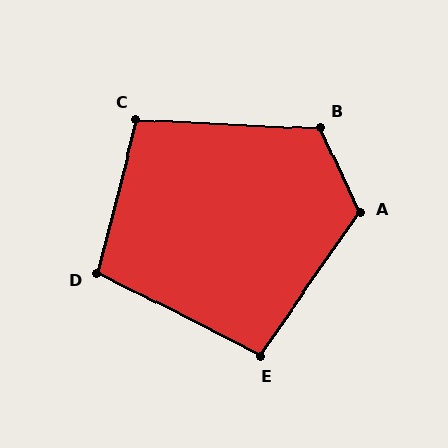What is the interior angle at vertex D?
Approximately 102 degrees (obtuse).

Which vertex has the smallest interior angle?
E, at approximately 98 degrees.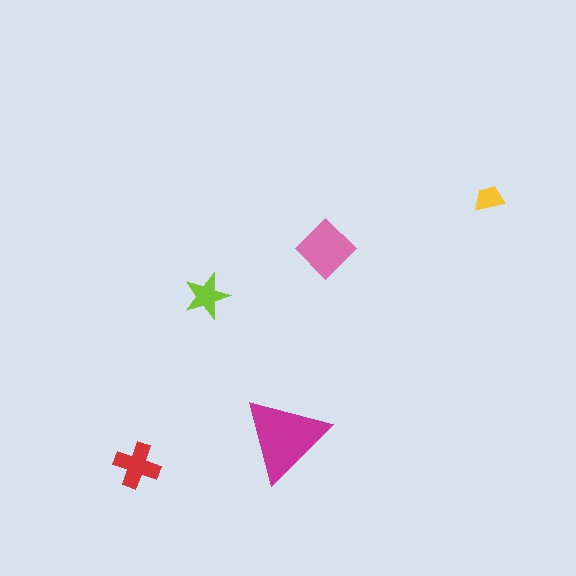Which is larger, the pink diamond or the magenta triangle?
The magenta triangle.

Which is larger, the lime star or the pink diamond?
The pink diamond.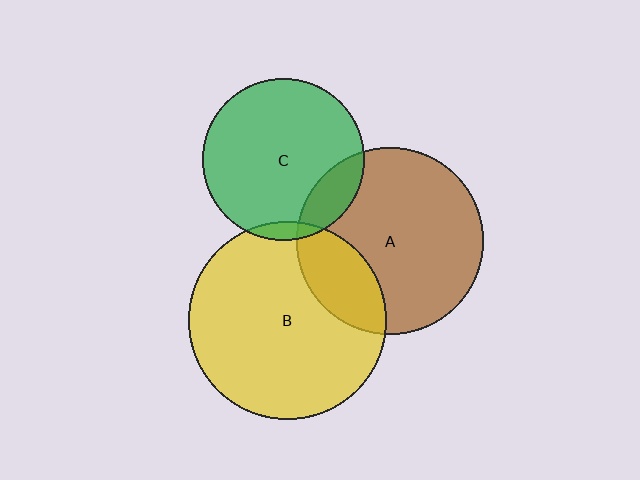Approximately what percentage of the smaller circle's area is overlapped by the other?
Approximately 5%.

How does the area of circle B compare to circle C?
Approximately 1.5 times.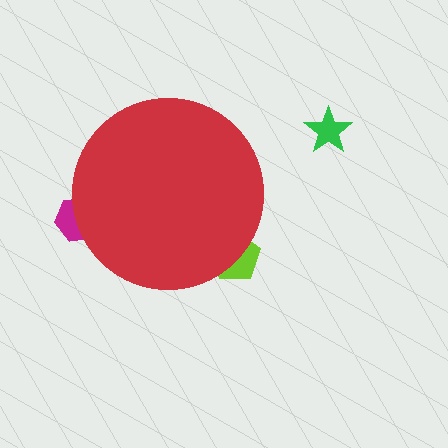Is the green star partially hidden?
No, the green star is fully visible.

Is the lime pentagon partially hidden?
Yes, the lime pentagon is partially hidden behind the red circle.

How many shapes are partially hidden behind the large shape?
2 shapes are partially hidden.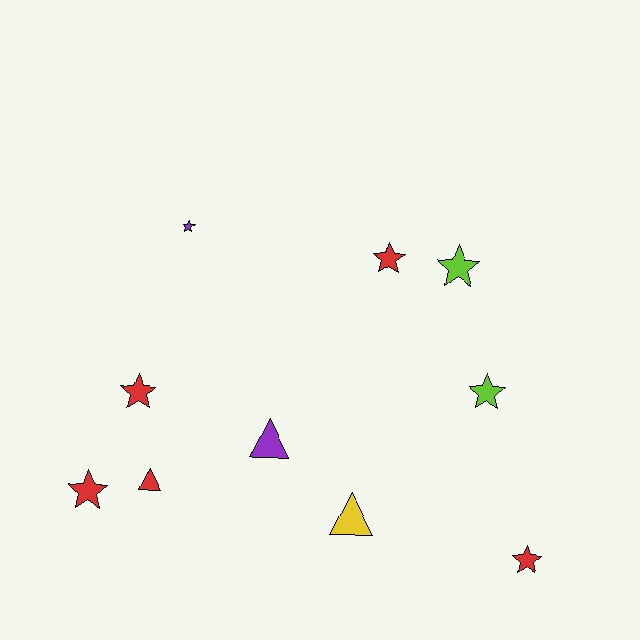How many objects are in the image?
There are 10 objects.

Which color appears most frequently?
Red, with 5 objects.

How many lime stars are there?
There are 2 lime stars.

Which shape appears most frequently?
Star, with 7 objects.